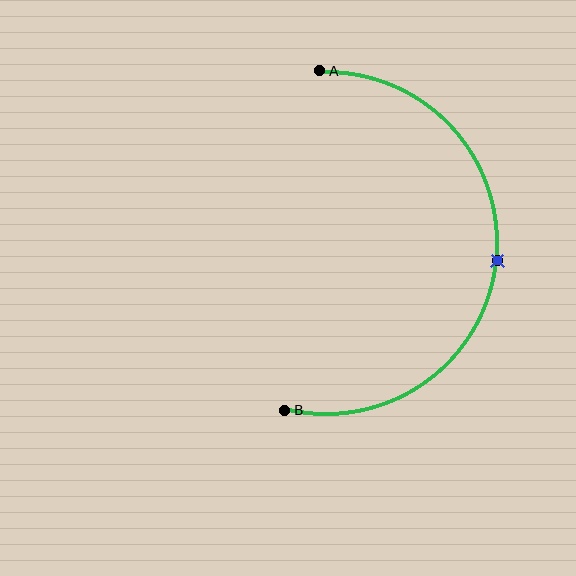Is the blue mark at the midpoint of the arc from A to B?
Yes. The blue mark lies on the arc at equal arc-length from both A and B — it is the arc midpoint.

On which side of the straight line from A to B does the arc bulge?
The arc bulges to the right of the straight line connecting A and B.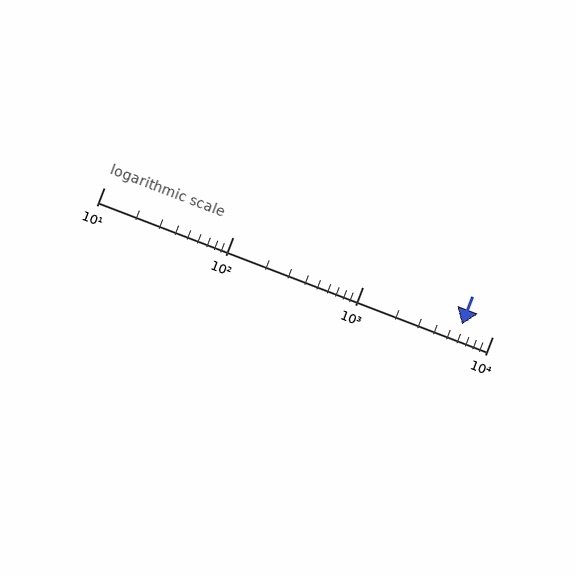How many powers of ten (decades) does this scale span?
The scale spans 3 decades, from 10 to 10000.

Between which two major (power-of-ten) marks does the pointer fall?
The pointer is between 1000 and 10000.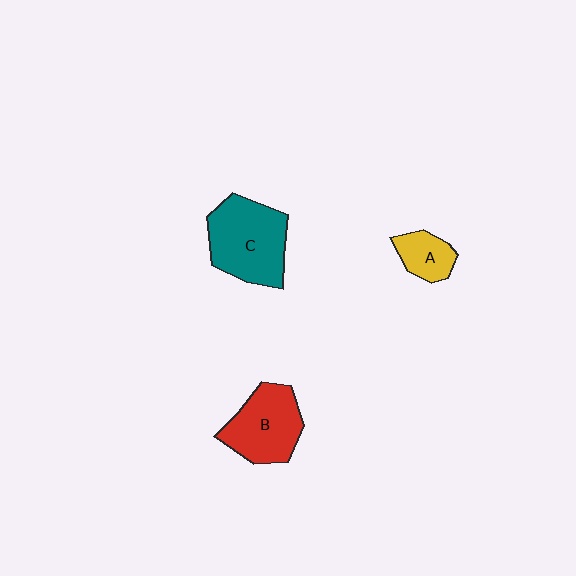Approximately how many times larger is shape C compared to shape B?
Approximately 1.2 times.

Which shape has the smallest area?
Shape A (yellow).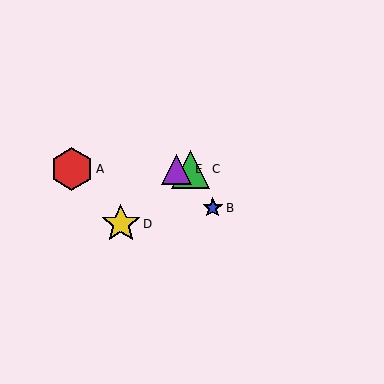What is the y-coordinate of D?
Object D is at y≈224.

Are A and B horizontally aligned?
No, A is at y≈169 and B is at y≈208.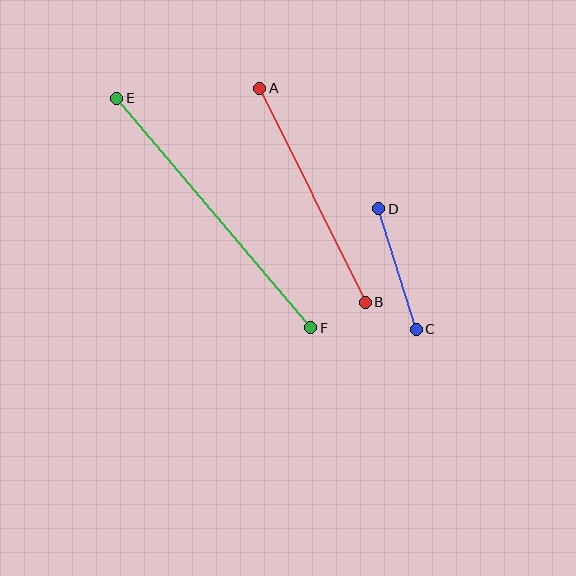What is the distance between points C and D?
The distance is approximately 126 pixels.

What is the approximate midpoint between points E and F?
The midpoint is at approximately (214, 213) pixels.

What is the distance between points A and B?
The distance is approximately 238 pixels.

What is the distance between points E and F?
The distance is approximately 301 pixels.